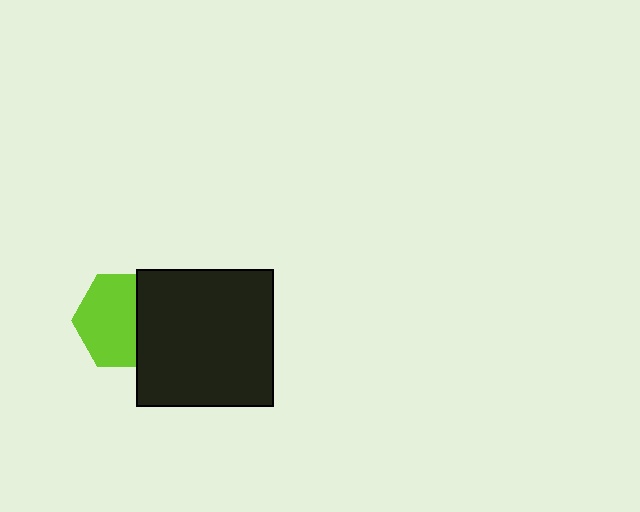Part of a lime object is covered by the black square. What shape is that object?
It is a hexagon.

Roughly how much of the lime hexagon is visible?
About half of it is visible (roughly 64%).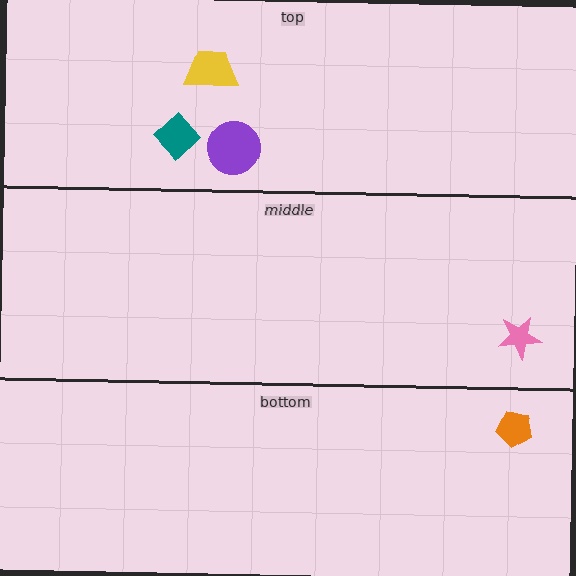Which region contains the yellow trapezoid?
The top region.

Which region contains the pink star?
The middle region.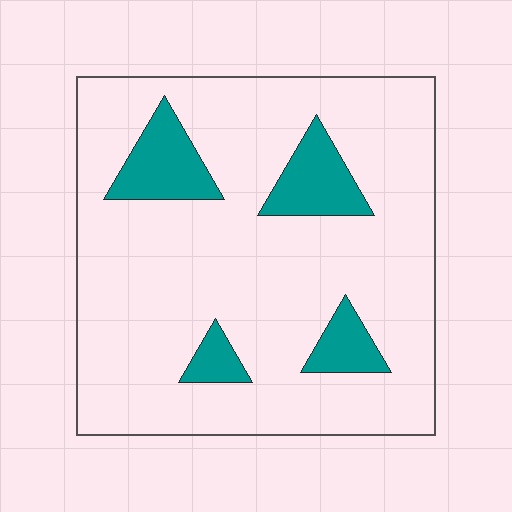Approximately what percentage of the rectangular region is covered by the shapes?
Approximately 15%.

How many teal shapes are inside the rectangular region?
4.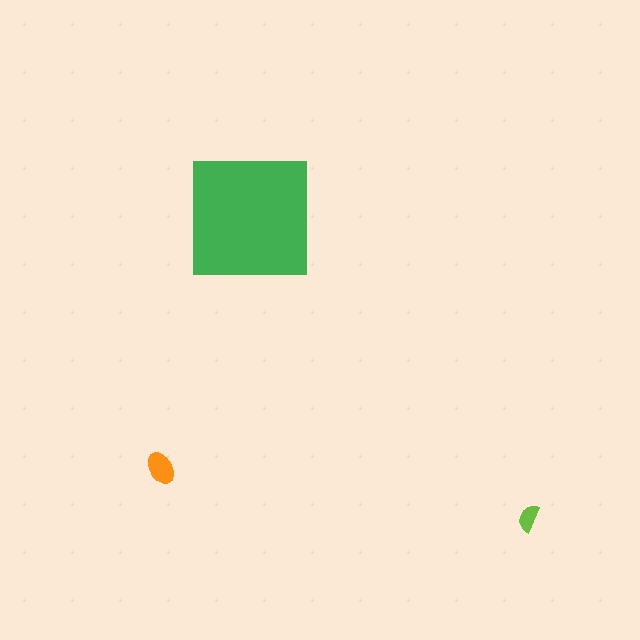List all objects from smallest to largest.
The lime semicircle, the orange ellipse, the green square.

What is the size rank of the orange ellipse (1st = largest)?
2nd.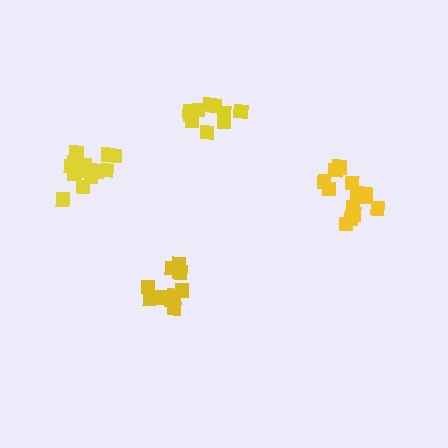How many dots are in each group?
Group 1: 14 dots, Group 2: 11 dots, Group 3: 10 dots, Group 4: 14 dots (49 total).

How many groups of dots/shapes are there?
There are 4 groups.